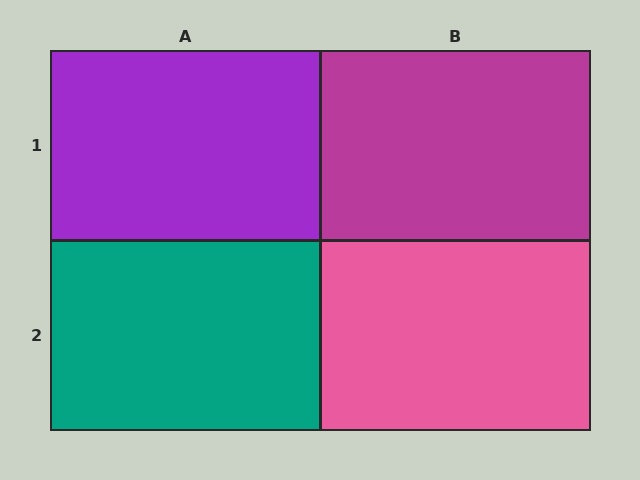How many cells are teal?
1 cell is teal.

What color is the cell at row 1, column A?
Purple.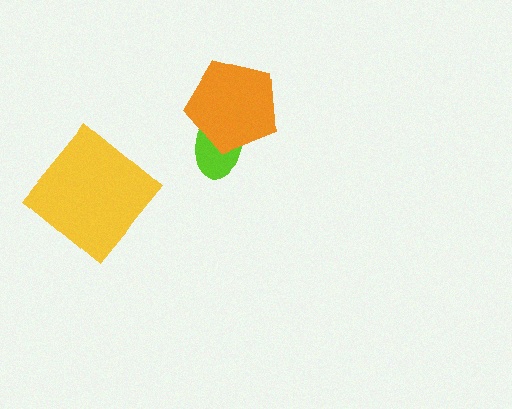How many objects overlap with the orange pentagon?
1 object overlaps with the orange pentagon.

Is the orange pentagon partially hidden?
No, no other shape covers it.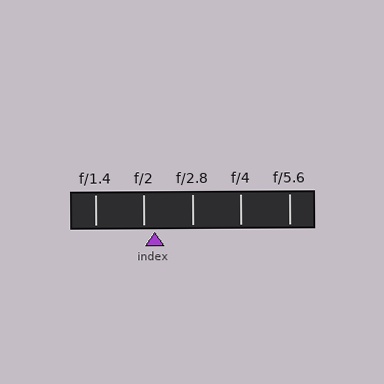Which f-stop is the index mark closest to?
The index mark is closest to f/2.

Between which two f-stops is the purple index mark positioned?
The index mark is between f/2 and f/2.8.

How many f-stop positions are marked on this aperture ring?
There are 5 f-stop positions marked.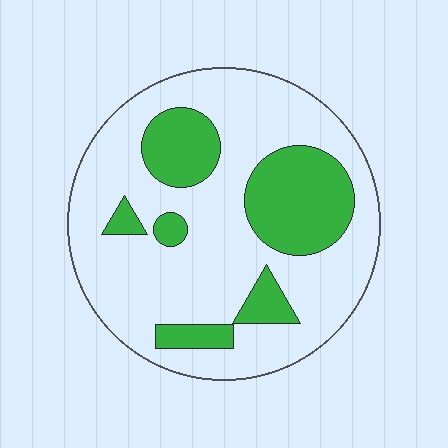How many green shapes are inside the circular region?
6.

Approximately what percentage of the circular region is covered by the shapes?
Approximately 25%.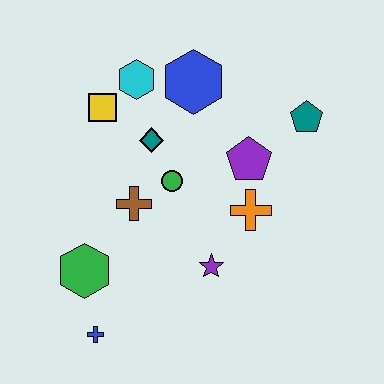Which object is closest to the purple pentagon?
The orange cross is closest to the purple pentagon.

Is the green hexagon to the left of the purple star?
Yes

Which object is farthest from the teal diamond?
The blue cross is farthest from the teal diamond.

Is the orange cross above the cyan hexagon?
No